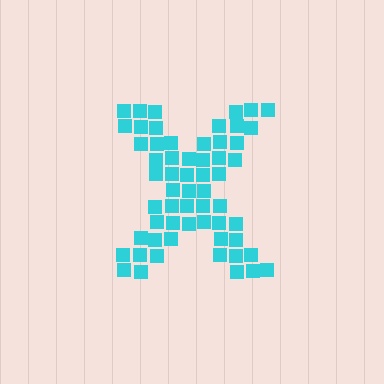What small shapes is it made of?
It is made of small squares.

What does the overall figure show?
The overall figure shows the letter X.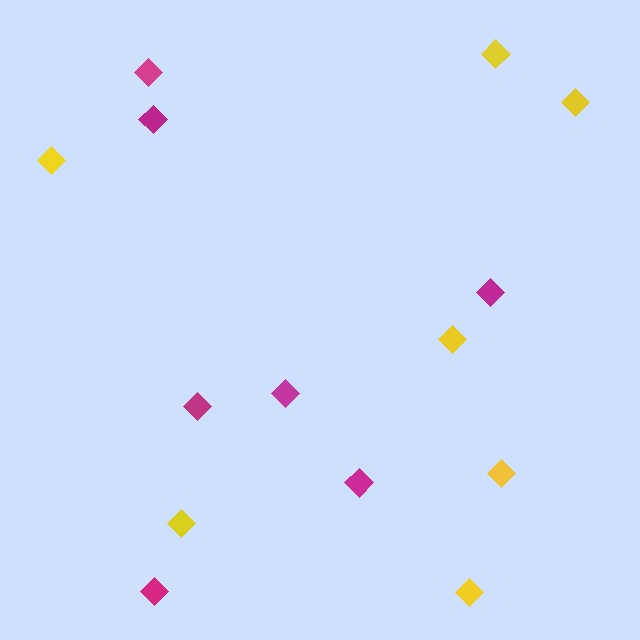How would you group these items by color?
There are 2 groups: one group of magenta diamonds (7) and one group of yellow diamonds (7).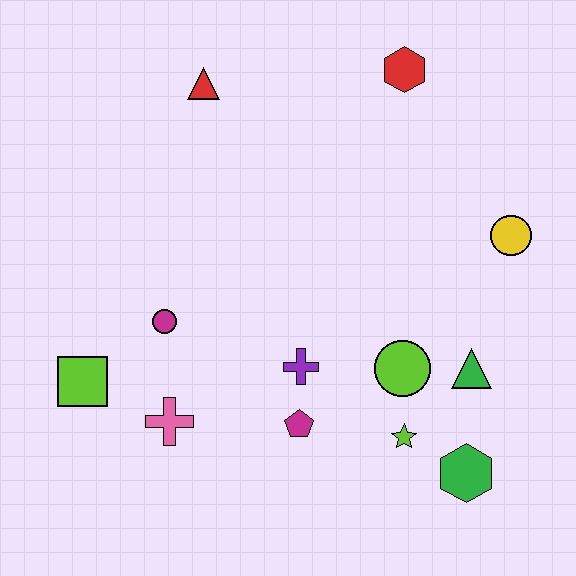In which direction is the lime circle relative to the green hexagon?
The lime circle is above the green hexagon.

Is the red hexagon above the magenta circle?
Yes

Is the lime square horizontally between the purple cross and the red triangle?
No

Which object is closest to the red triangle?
The red hexagon is closest to the red triangle.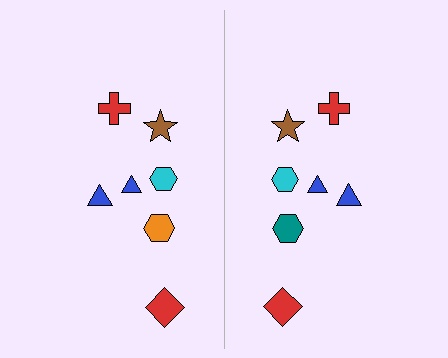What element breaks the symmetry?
The teal hexagon on the right side breaks the symmetry — its mirror counterpart is orange.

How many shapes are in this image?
There are 14 shapes in this image.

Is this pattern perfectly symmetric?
No, the pattern is not perfectly symmetric. The teal hexagon on the right side breaks the symmetry — its mirror counterpart is orange.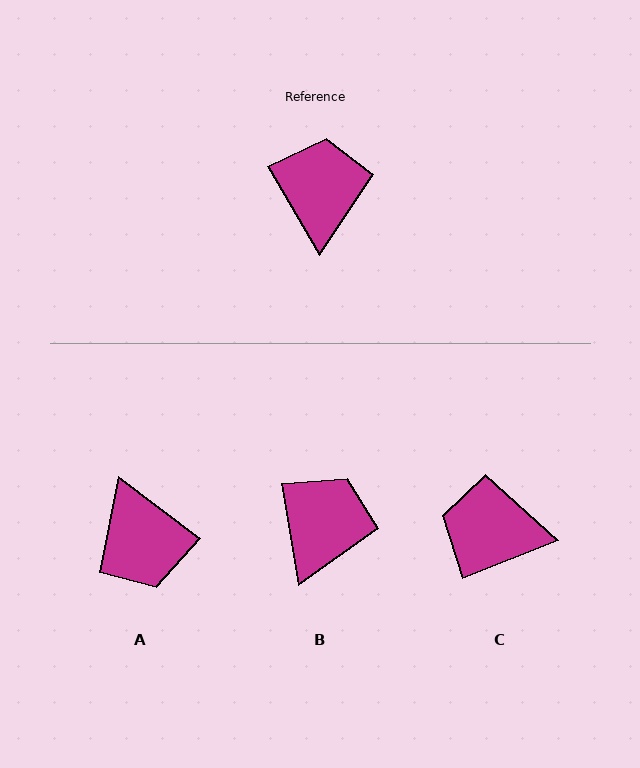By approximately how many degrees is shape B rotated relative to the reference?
Approximately 21 degrees clockwise.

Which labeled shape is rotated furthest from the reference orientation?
A, about 157 degrees away.